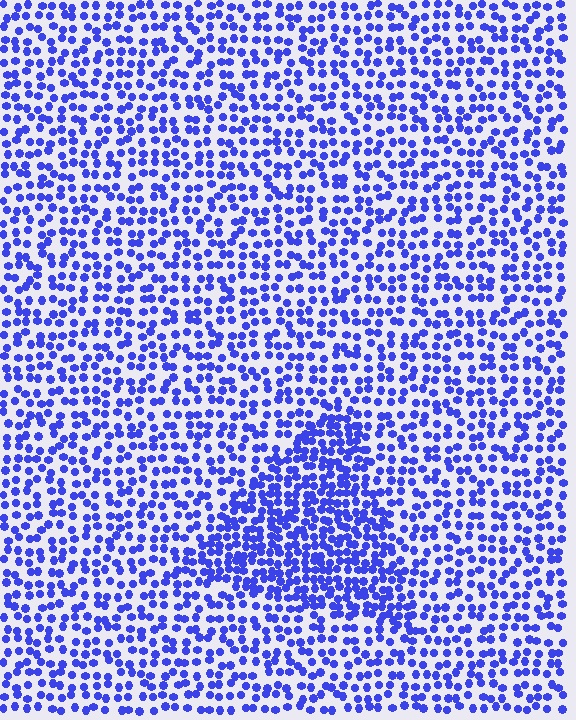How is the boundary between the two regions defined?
The boundary is defined by a change in element density (approximately 1.7x ratio). All elements are the same color, size, and shape.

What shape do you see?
I see a triangle.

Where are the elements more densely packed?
The elements are more densely packed inside the triangle boundary.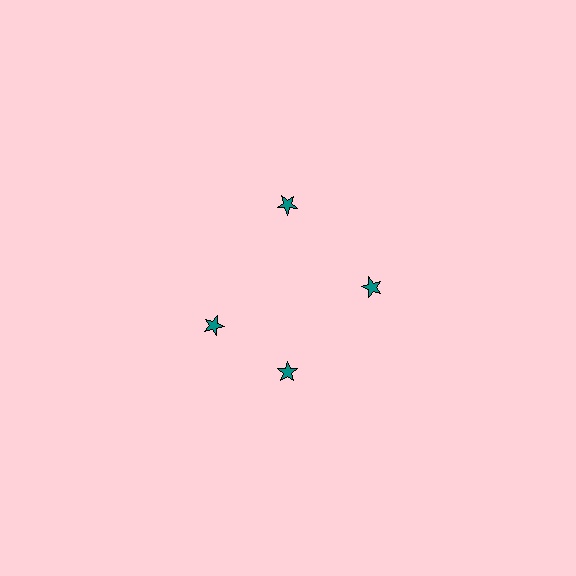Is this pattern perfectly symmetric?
No. The 4 teal stars are arranged in a ring, but one element near the 9 o'clock position is rotated out of alignment along the ring, breaking the 4-fold rotational symmetry.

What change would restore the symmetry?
The symmetry would be restored by rotating it back into even spacing with its neighbors so that all 4 stars sit at equal angles and equal distance from the center.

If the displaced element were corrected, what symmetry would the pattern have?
It would have 4-fold rotational symmetry — the pattern would map onto itself every 90 degrees.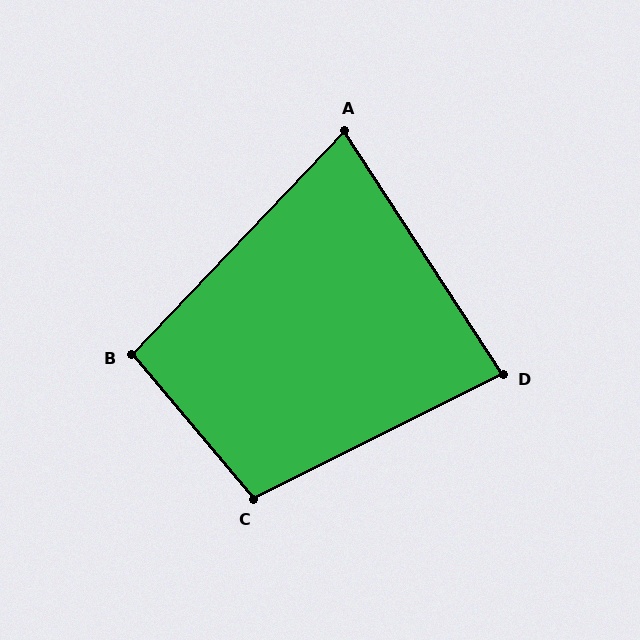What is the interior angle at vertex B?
Approximately 97 degrees (obtuse).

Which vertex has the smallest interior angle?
A, at approximately 77 degrees.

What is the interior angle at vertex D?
Approximately 83 degrees (acute).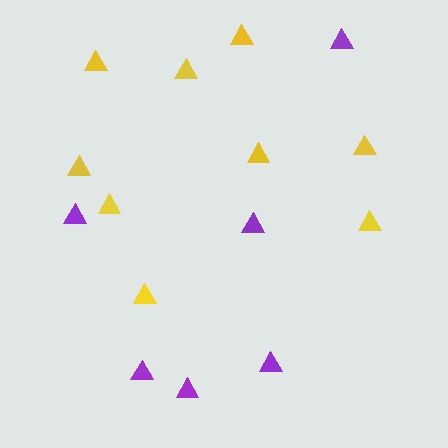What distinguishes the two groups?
There are 2 groups: one group of yellow triangles (9) and one group of purple triangles (6).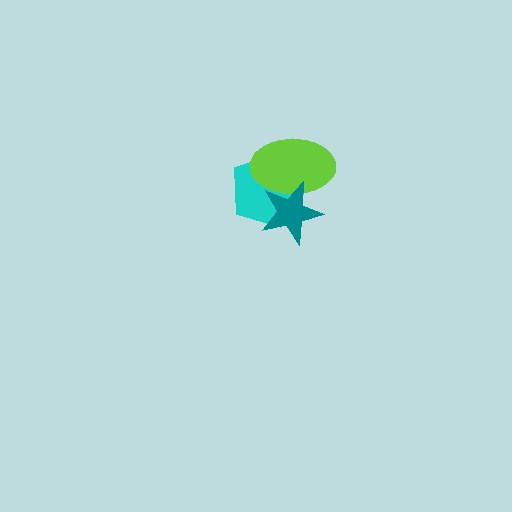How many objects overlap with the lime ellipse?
2 objects overlap with the lime ellipse.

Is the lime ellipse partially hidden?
Yes, it is partially covered by another shape.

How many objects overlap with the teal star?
2 objects overlap with the teal star.